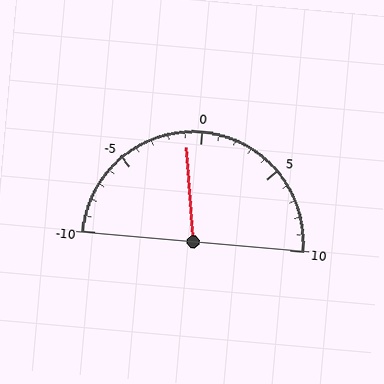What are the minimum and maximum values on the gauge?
The gauge ranges from -10 to 10.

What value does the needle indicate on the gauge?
The needle indicates approximately -1.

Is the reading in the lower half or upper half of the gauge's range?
The reading is in the lower half of the range (-10 to 10).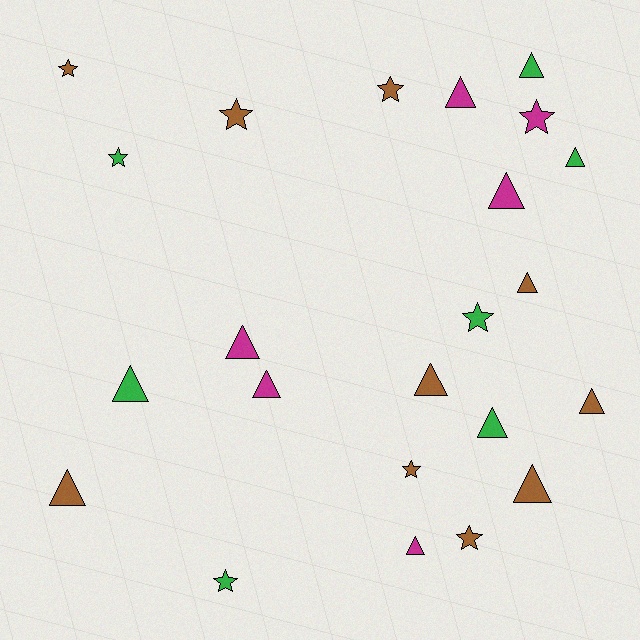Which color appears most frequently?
Brown, with 10 objects.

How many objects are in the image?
There are 23 objects.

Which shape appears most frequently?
Triangle, with 14 objects.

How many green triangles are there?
There are 4 green triangles.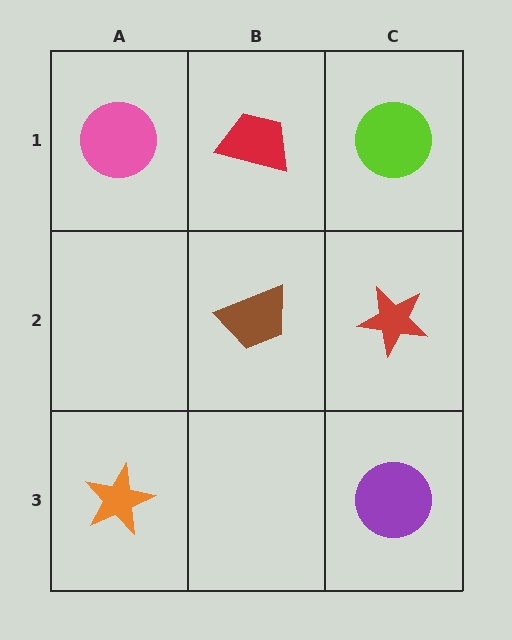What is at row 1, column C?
A lime circle.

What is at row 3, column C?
A purple circle.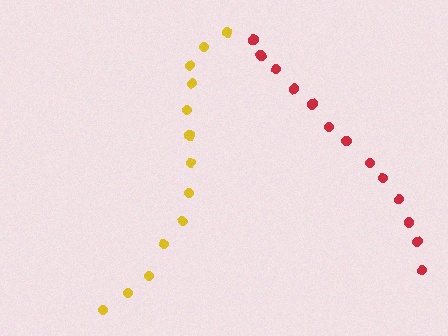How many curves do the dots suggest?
There are 2 distinct paths.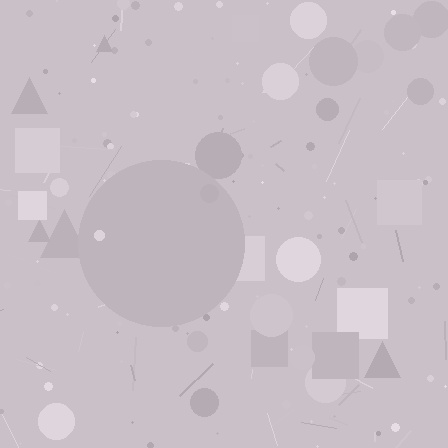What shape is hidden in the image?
A circle is hidden in the image.